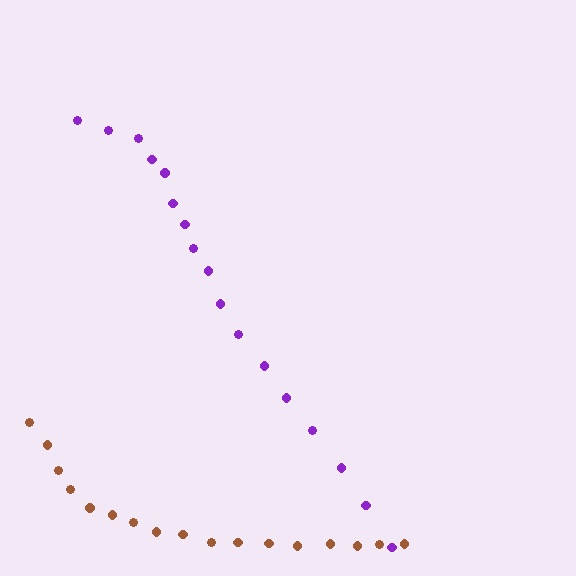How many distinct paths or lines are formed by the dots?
There are 2 distinct paths.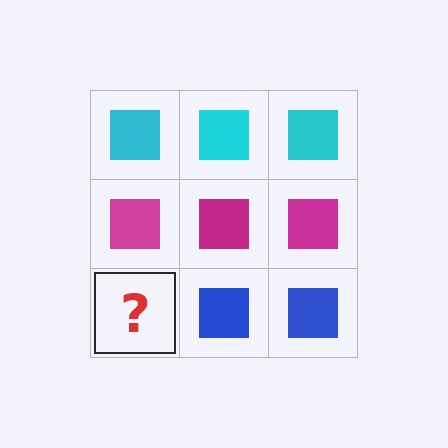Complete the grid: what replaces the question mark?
The question mark should be replaced with a blue square.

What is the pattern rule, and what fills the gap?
The rule is that each row has a consistent color. The gap should be filled with a blue square.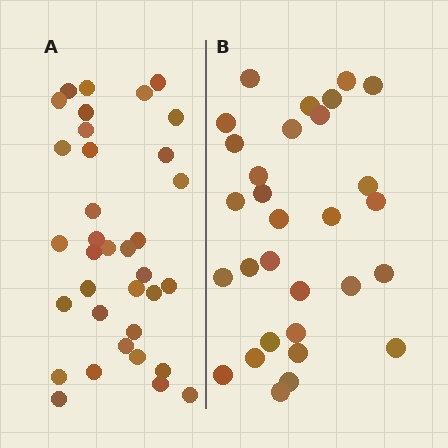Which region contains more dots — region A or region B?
Region A (the left region) has more dots.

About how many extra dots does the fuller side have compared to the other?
Region A has about 5 more dots than region B.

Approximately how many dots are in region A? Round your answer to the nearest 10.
About 40 dots. (The exact count is 35, which rounds to 40.)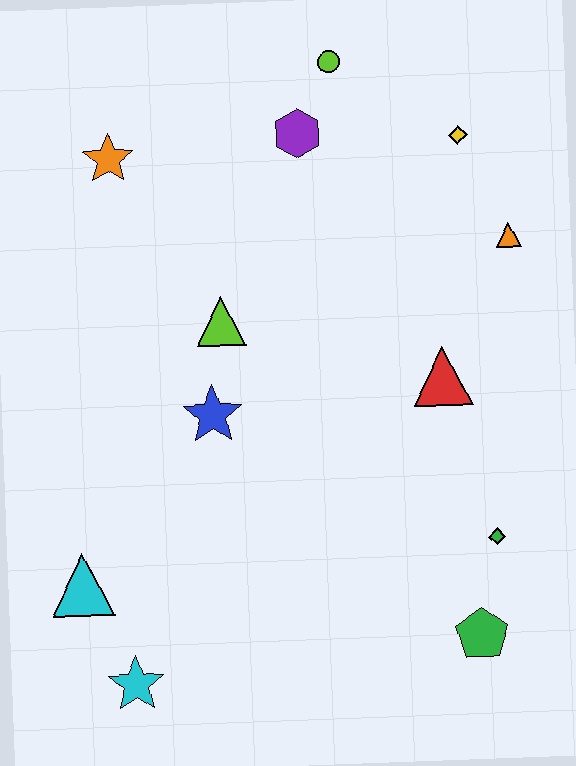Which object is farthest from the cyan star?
The lime circle is farthest from the cyan star.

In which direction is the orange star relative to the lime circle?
The orange star is to the left of the lime circle.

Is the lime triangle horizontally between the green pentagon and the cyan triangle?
Yes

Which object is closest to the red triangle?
The orange triangle is closest to the red triangle.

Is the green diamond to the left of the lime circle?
No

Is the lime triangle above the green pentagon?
Yes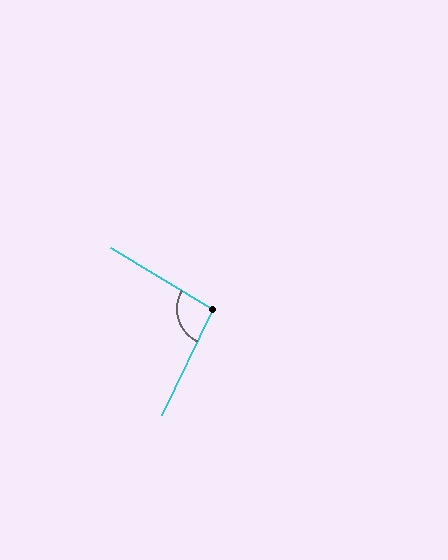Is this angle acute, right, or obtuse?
It is obtuse.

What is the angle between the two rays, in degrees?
Approximately 95 degrees.